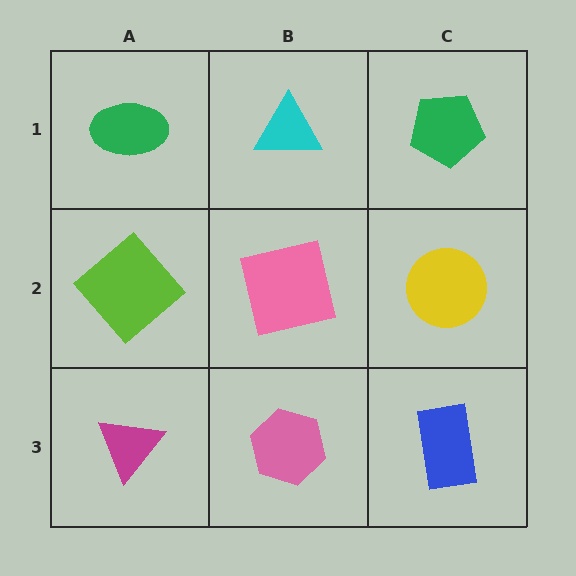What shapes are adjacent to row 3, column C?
A yellow circle (row 2, column C), a pink hexagon (row 3, column B).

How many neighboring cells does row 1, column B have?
3.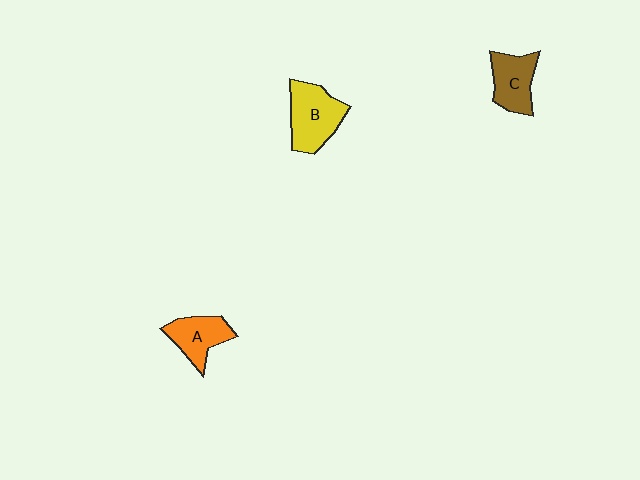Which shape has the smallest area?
Shape A (orange).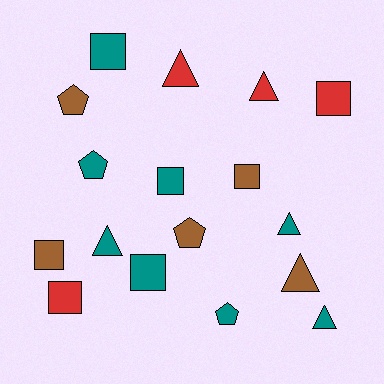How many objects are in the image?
There are 17 objects.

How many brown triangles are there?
There is 1 brown triangle.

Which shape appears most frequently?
Square, with 7 objects.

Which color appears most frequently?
Teal, with 8 objects.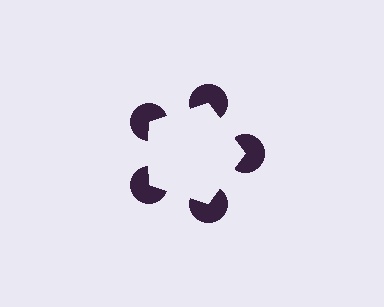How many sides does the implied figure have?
5 sides.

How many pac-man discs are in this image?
There are 5 — one at each vertex of the illusory pentagon.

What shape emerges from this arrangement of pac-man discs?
An illusory pentagon — its edges are inferred from the aligned wedge cuts in the pac-man discs, not physically drawn.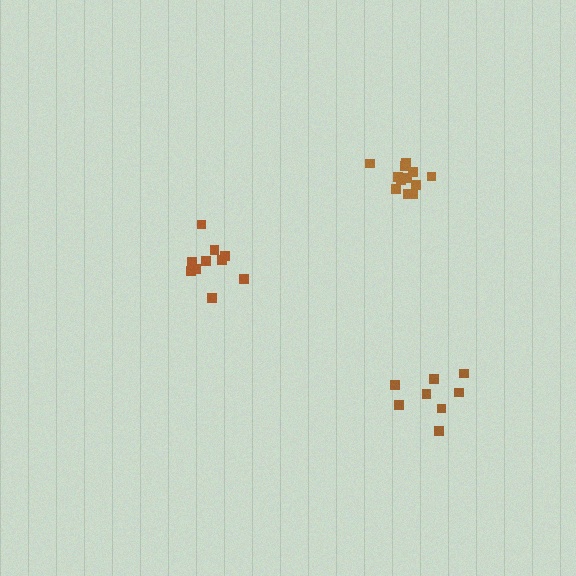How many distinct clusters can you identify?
There are 3 distinct clusters.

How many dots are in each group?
Group 1: 8 dots, Group 2: 10 dots, Group 3: 13 dots (31 total).